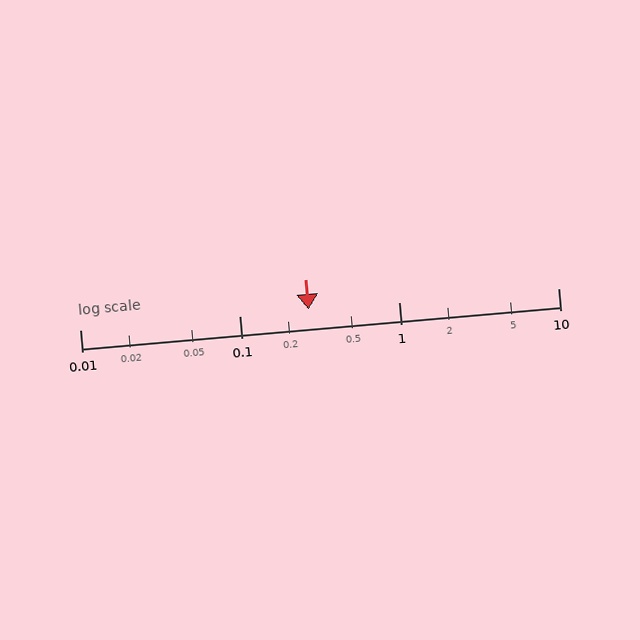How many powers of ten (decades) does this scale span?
The scale spans 3 decades, from 0.01 to 10.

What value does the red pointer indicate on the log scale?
The pointer indicates approximately 0.27.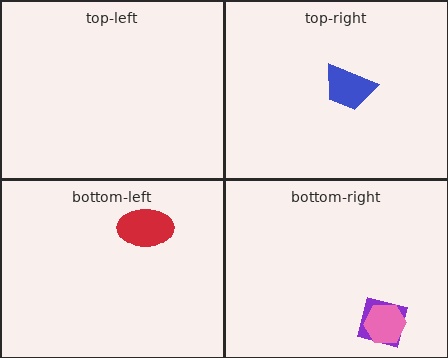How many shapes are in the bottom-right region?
2.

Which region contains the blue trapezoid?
The top-right region.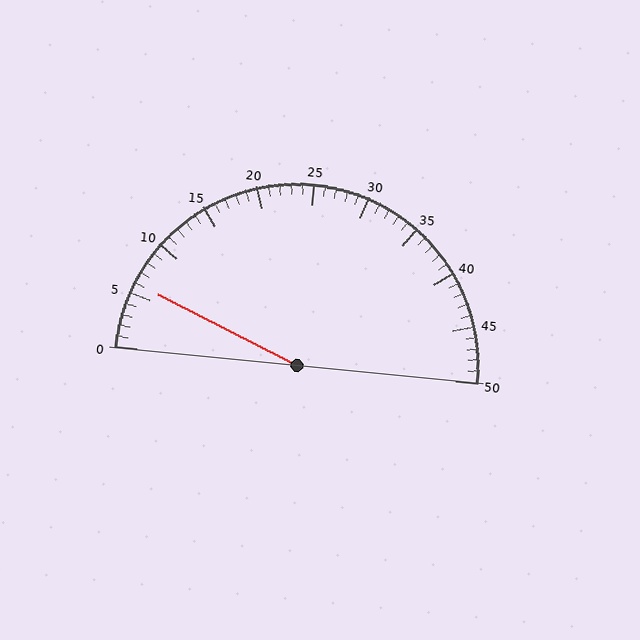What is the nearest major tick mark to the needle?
The nearest major tick mark is 5.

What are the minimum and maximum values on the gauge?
The gauge ranges from 0 to 50.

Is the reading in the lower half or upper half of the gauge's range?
The reading is in the lower half of the range (0 to 50).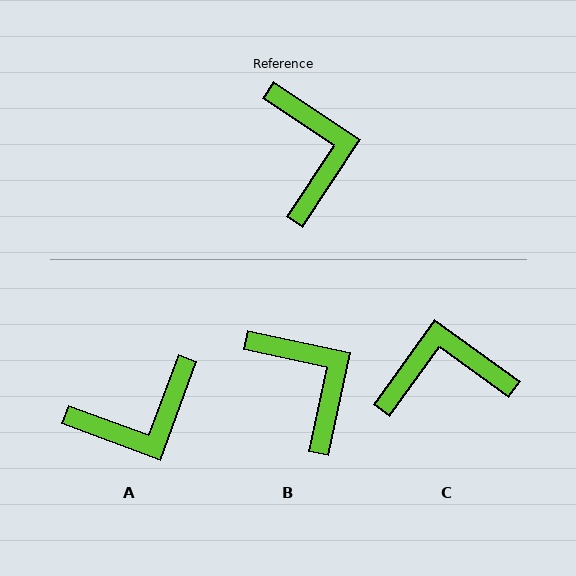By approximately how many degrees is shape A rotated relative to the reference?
Approximately 77 degrees clockwise.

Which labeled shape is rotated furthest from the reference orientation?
C, about 87 degrees away.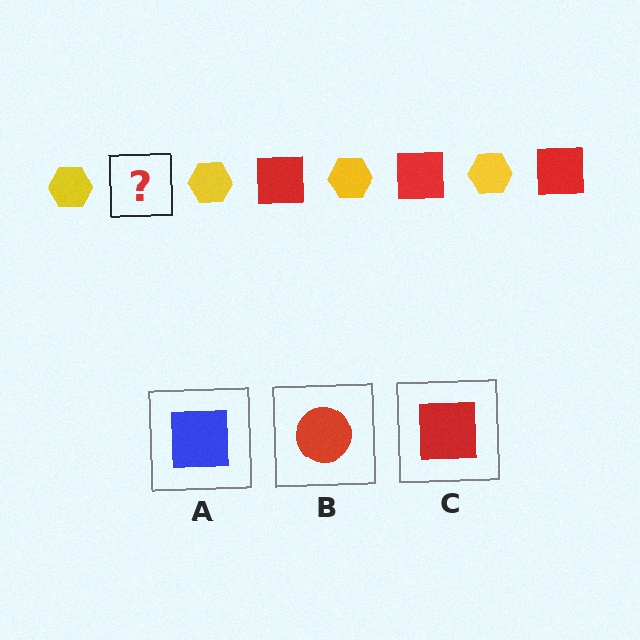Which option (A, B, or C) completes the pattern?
C.